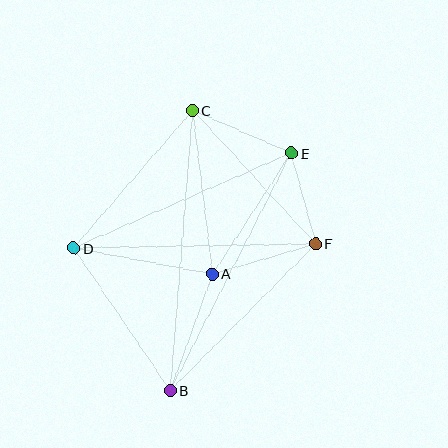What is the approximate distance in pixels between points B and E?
The distance between B and E is approximately 267 pixels.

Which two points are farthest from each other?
Points B and C are farthest from each other.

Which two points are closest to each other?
Points E and F are closest to each other.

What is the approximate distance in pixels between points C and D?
The distance between C and D is approximately 181 pixels.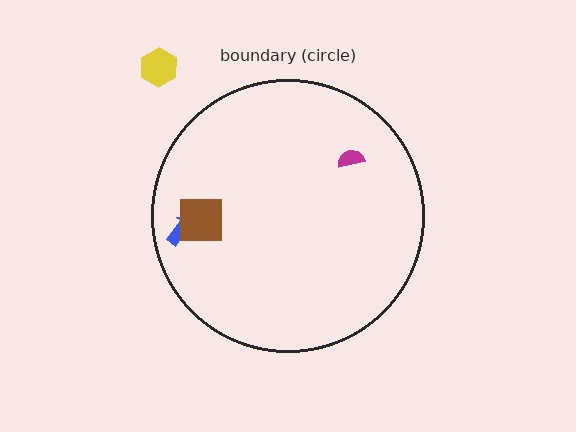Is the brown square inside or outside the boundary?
Inside.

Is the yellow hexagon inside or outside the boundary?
Outside.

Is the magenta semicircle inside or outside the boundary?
Inside.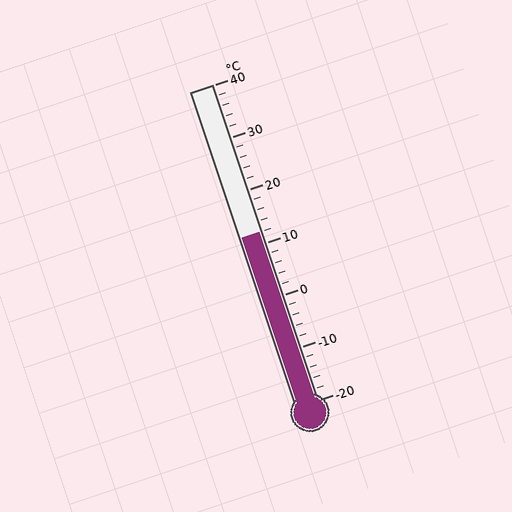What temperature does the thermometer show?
The thermometer shows approximately 12°C.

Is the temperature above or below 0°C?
The temperature is above 0°C.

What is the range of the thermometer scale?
The thermometer scale ranges from -20°C to 40°C.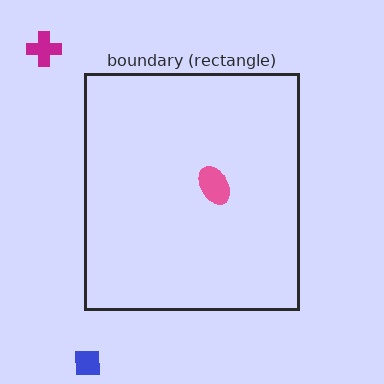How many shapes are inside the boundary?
1 inside, 2 outside.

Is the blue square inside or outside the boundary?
Outside.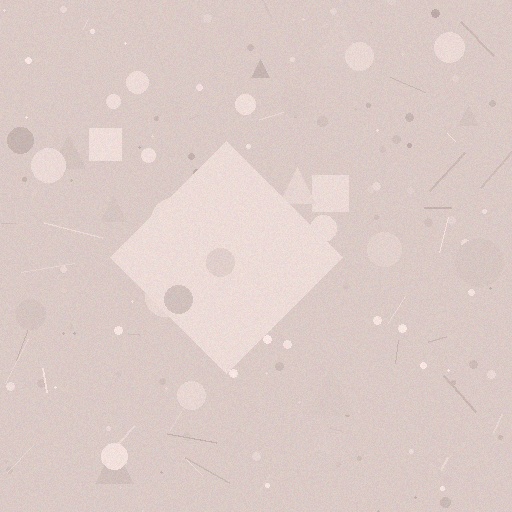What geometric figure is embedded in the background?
A diamond is embedded in the background.